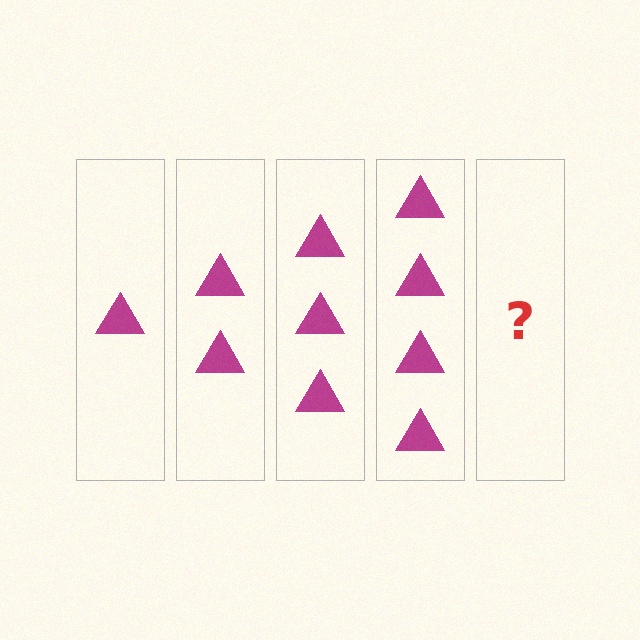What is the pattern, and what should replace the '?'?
The pattern is that each step adds one more triangle. The '?' should be 5 triangles.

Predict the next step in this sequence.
The next step is 5 triangles.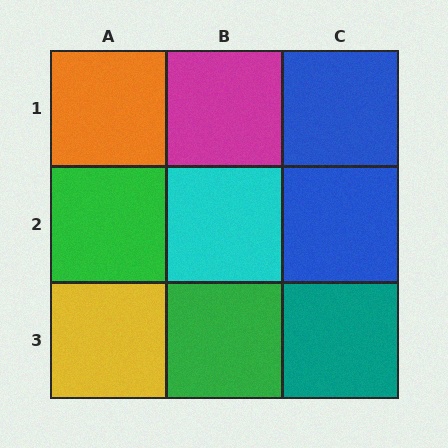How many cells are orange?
1 cell is orange.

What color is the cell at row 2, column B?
Cyan.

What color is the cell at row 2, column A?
Green.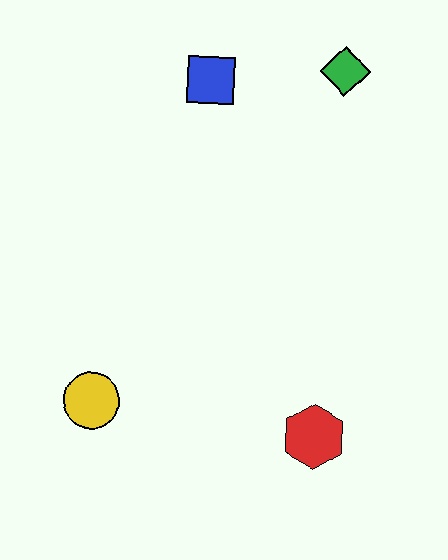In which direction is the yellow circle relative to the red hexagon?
The yellow circle is to the left of the red hexagon.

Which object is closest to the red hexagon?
The yellow circle is closest to the red hexagon.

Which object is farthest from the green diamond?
The yellow circle is farthest from the green diamond.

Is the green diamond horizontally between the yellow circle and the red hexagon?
No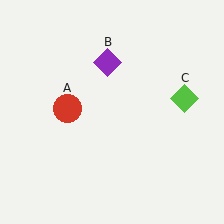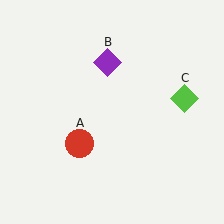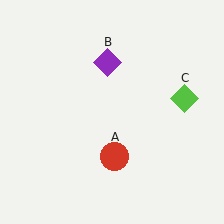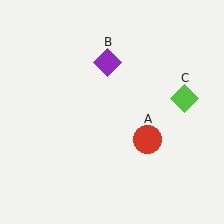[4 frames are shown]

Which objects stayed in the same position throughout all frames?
Purple diamond (object B) and lime diamond (object C) remained stationary.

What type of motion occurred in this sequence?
The red circle (object A) rotated counterclockwise around the center of the scene.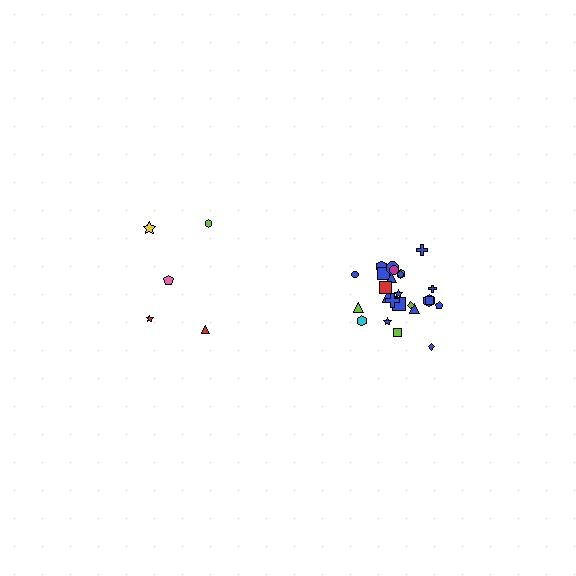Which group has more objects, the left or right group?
The right group.